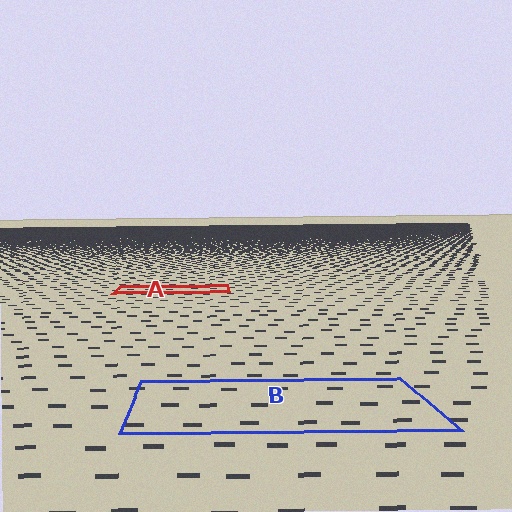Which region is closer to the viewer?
Region B is closer. The texture elements there are larger and more spread out.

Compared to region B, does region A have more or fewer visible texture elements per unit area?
Region A has more texture elements per unit area — they are packed more densely because it is farther away.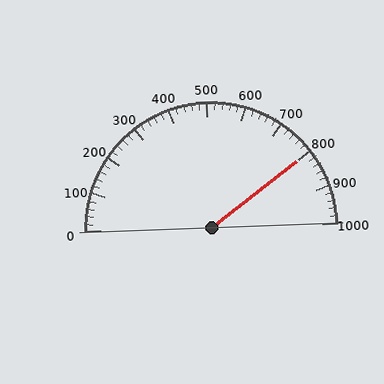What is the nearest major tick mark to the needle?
The nearest major tick mark is 800.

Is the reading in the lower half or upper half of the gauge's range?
The reading is in the upper half of the range (0 to 1000).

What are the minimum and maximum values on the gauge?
The gauge ranges from 0 to 1000.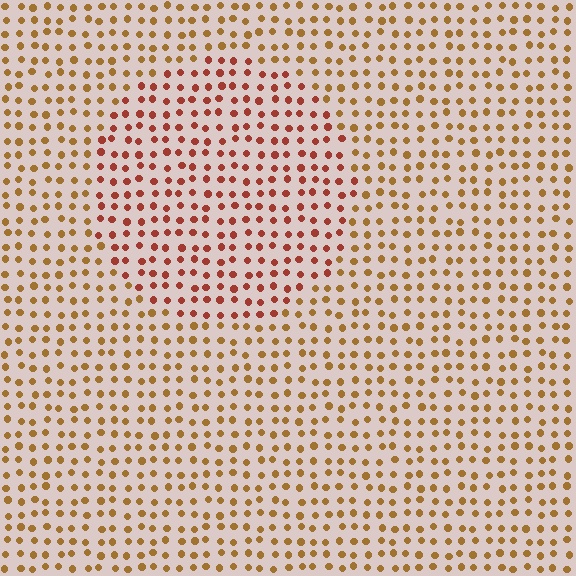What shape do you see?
I see a circle.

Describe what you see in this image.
The image is filled with small brown elements in a uniform arrangement. A circle-shaped region is visible where the elements are tinted to a slightly different hue, forming a subtle color boundary.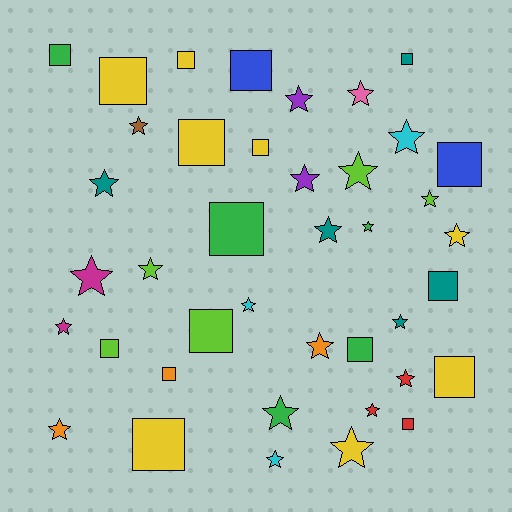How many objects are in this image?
There are 40 objects.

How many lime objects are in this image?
There are 5 lime objects.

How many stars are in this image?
There are 23 stars.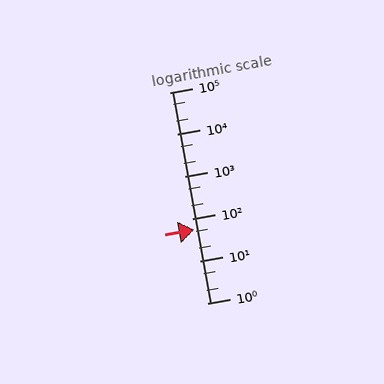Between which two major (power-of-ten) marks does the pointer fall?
The pointer is between 10 and 100.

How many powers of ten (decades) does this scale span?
The scale spans 5 decades, from 1 to 100000.